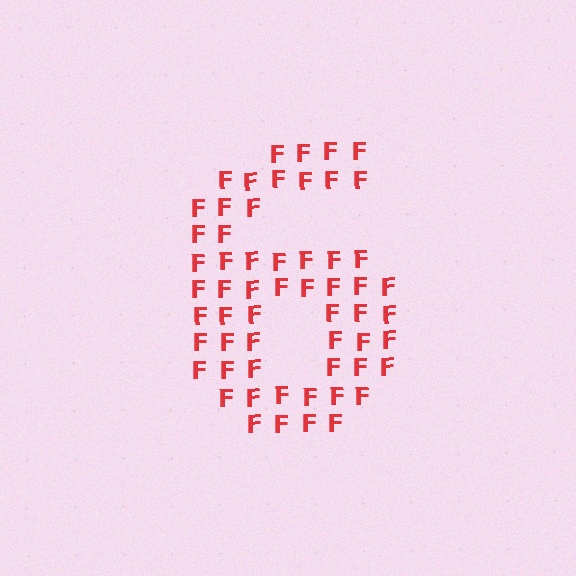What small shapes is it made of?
It is made of small letter F's.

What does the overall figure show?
The overall figure shows the digit 6.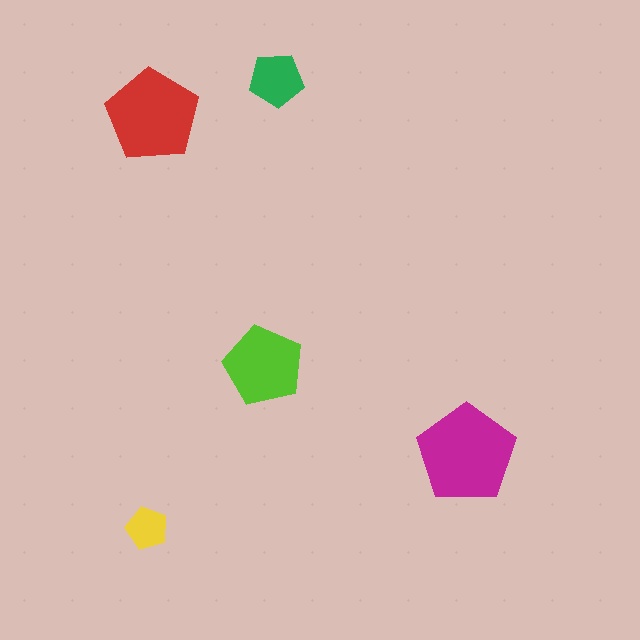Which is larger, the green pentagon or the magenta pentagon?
The magenta one.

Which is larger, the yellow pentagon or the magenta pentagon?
The magenta one.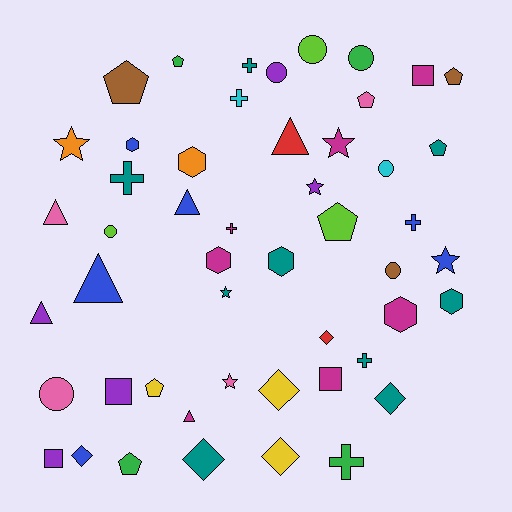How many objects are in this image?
There are 50 objects.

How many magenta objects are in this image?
There are 7 magenta objects.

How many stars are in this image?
There are 6 stars.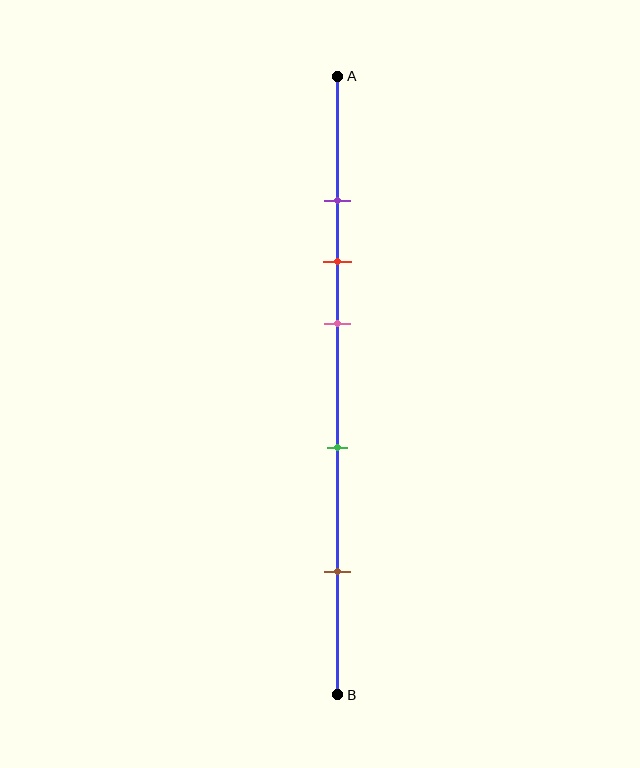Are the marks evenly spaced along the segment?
No, the marks are not evenly spaced.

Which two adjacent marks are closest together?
The purple and red marks are the closest adjacent pair.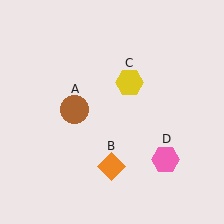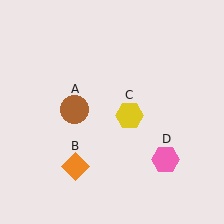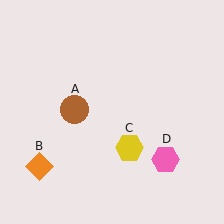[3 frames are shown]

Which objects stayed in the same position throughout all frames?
Brown circle (object A) and pink hexagon (object D) remained stationary.